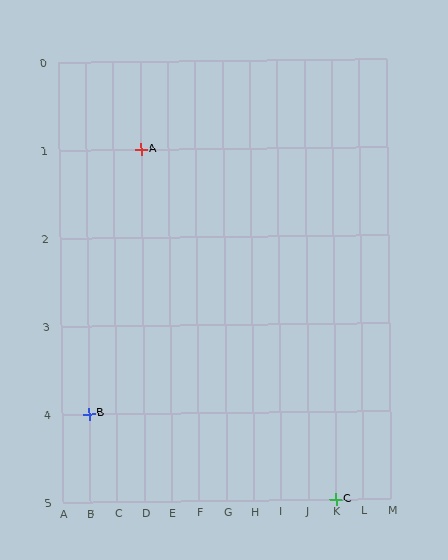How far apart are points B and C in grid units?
Points B and C are 9 columns and 1 row apart (about 9.1 grid units diagonally).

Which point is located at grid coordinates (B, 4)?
Point B is at (B, 4).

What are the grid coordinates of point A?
Point A is at grid coordinates (D, 1).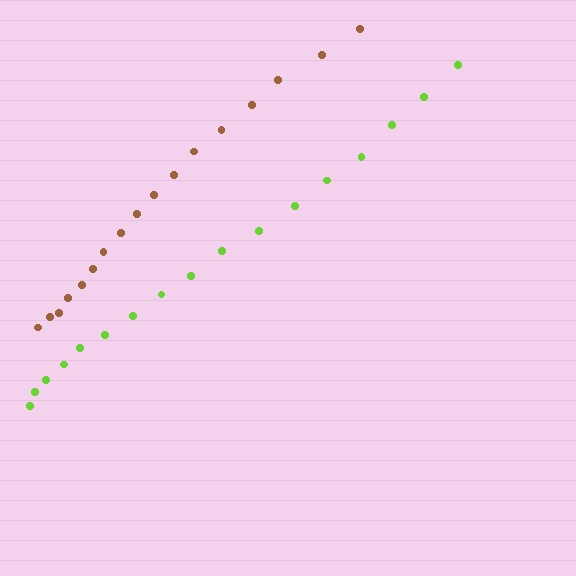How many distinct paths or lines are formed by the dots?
There are 2 distinct paths.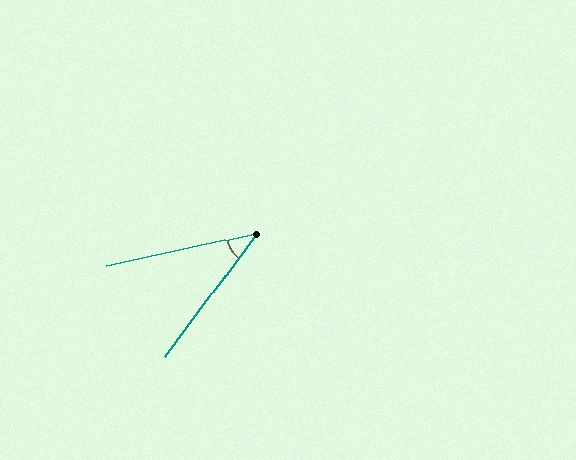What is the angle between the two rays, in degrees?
Approximately 42 degrees.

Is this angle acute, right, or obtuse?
It is acute.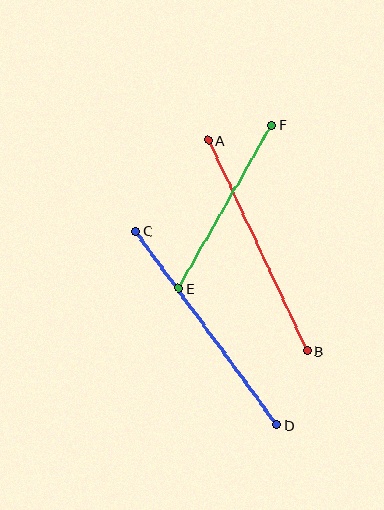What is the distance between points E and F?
The distance is approximately 188 pixels.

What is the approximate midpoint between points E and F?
The midpoint is at approximately (225, 207) pixels.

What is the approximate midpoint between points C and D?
The midpoint is at approximately (206, 328) pixels.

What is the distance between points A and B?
The distance is approximately 232 pixels.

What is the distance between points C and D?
The distance is approximately 240 pixels.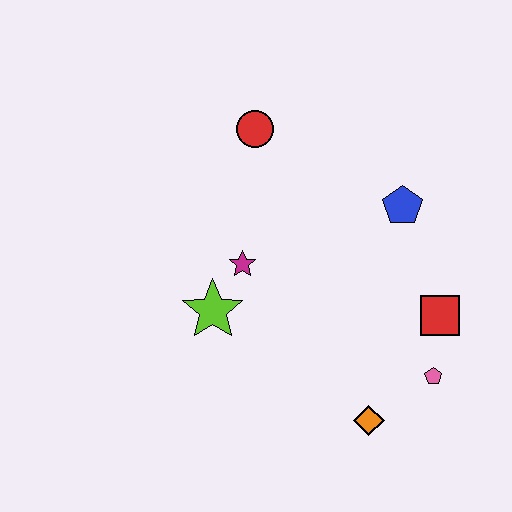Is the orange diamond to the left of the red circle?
No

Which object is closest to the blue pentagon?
The red square is closest to the blue pentagon.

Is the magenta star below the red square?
No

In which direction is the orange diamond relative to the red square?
The orange diamond is below the red square.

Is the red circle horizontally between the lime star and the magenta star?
No